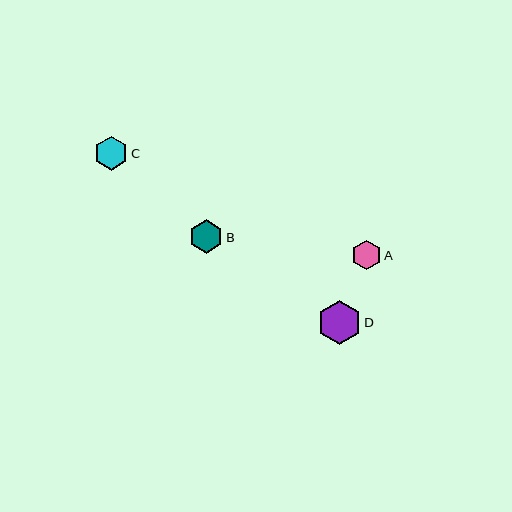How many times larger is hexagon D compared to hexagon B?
Hexagon D is approximately 1.3 times the size of hexagon B.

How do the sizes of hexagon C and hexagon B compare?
Hexagon C and hexagon B are approximately the same size.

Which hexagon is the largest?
Hexagon D is the largest with a size of approximately 43 pixels.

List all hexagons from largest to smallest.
From largest to smallest: D, C, B, A.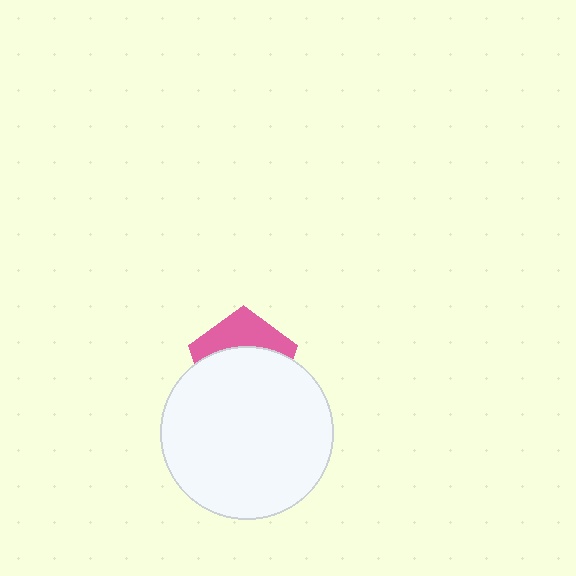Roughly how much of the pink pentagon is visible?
A small part of it is visible (roughly 36%).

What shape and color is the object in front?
The object in front is a white circle.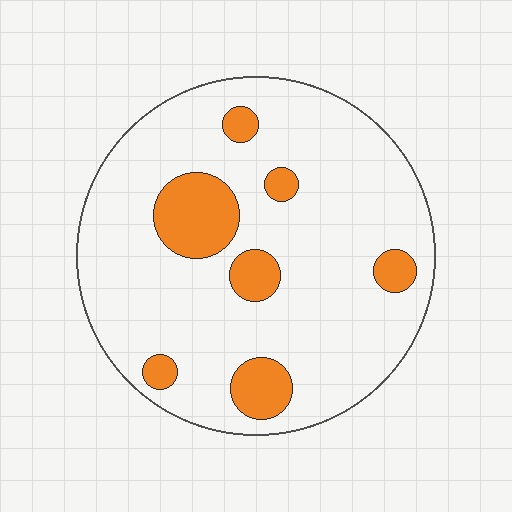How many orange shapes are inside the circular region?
7.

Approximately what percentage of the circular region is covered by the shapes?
Approximately 15%.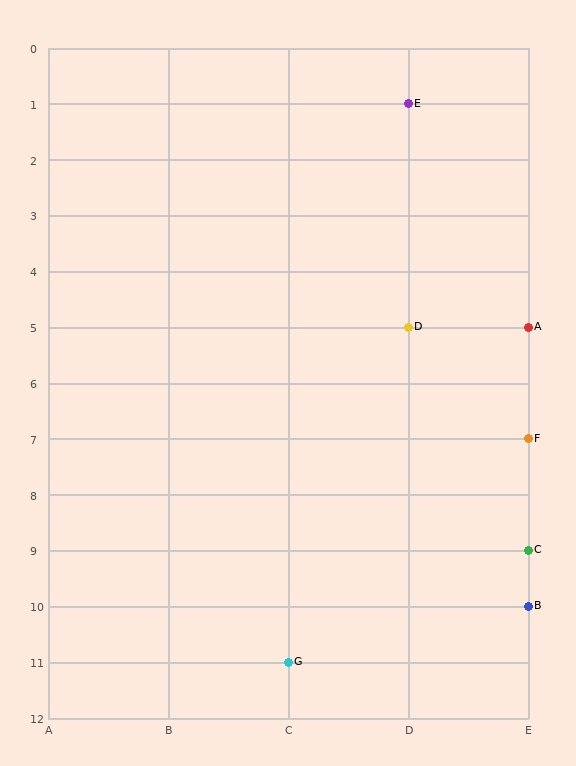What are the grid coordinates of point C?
Point C is at grid coordinates (E, 9).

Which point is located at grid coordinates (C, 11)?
Point G is at (C, 11).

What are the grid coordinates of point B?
Point B is at grid coordinates (E, 10).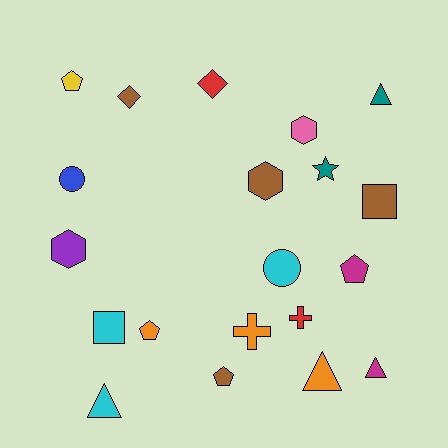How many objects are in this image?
There are 20 objects.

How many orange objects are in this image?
There are 3 orange objects.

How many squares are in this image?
There are 2 squares.